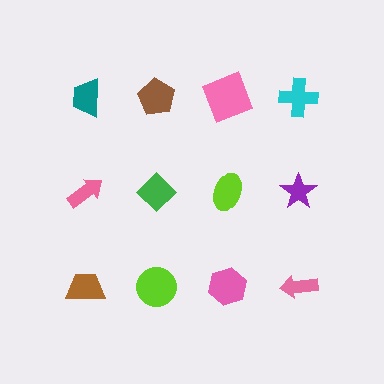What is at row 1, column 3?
A pink square.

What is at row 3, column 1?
A brown trapezoid.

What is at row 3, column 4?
A pink arrow.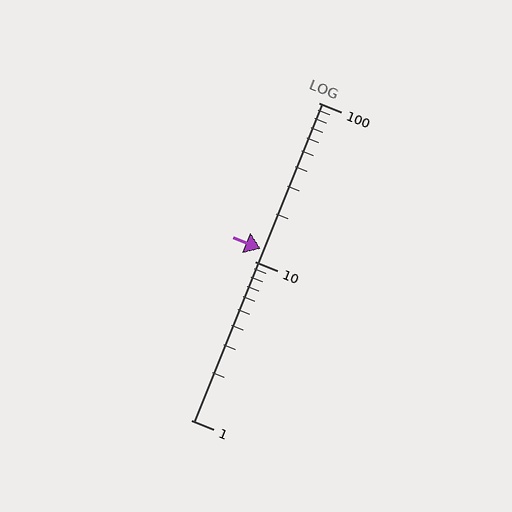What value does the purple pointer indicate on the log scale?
The pointer indicates approximately 12.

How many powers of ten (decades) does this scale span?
The scale spans 2 decades, from 1 to 100.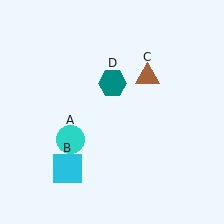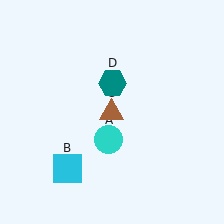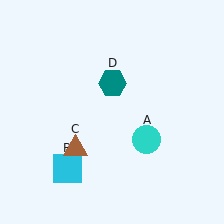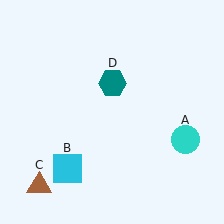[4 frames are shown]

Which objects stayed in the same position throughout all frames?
Cyan square (object B) and teal hexagon (object D) remained stationary.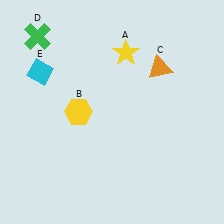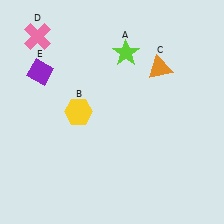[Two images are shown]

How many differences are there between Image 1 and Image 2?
There are 3 differences between the two images.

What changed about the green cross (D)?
In Image 1, D is green. In Image 2, it changed to pink.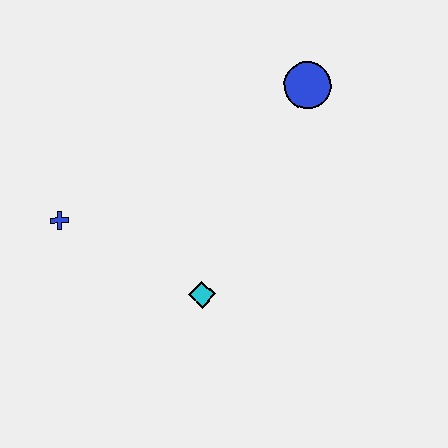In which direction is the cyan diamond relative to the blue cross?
The cyan diamond is to the right of the blue cross.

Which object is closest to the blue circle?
The cyan diamond is closest to the blue circle.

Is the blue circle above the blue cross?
Yes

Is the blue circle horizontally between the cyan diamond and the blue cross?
No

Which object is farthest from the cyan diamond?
The blue circle is farthest from the cyan diamond.